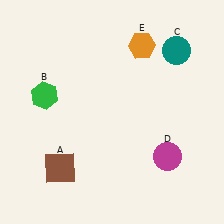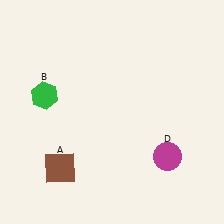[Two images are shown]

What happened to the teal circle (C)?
The teal circle (C) was removed in Image 2. It was in the top-right area of Image 1.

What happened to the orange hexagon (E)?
The orange hexagon (E) was removed in Image 2. It was in the top-right area of Image 1.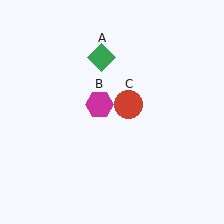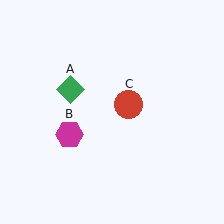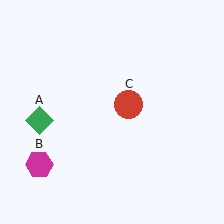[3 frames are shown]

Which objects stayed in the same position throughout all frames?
Red circle (object C) remained stationary.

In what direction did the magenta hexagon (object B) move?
The magenta hexagon (object B) moved down and to the left.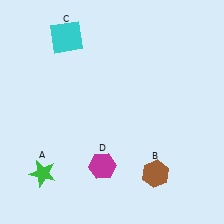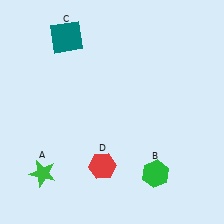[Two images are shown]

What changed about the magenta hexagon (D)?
In Image 1, D is magenta. In Image 2, it changed to red.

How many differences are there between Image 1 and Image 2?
There are 3 differences between the two images.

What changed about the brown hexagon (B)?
In Image 1, B is brown. In Image 2, it changed to green.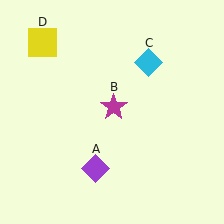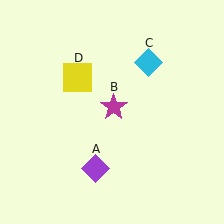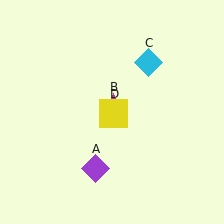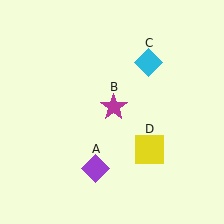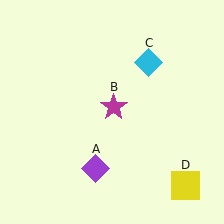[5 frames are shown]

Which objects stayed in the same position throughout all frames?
Purple diamond (object A) and magenta star (object B) and cyan diamond (object C) remained stationary.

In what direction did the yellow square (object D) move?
The yellow square (object D) moved down and to the right.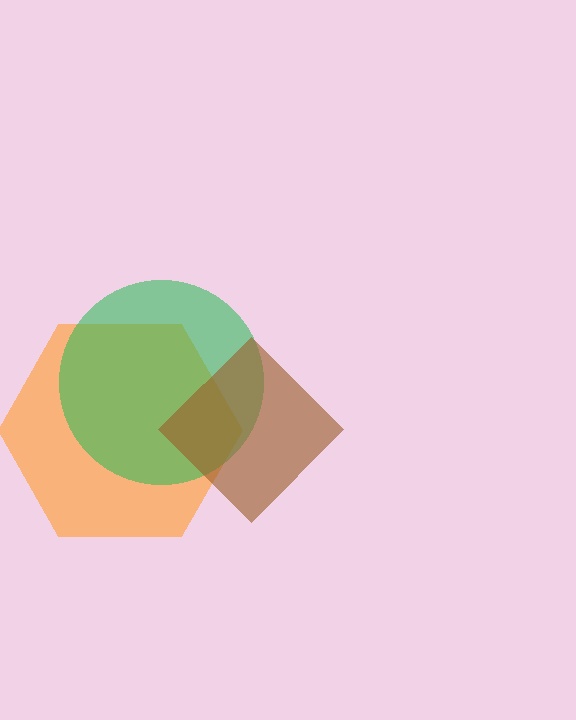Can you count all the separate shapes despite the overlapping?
Yes, there are 3 separate shapes.